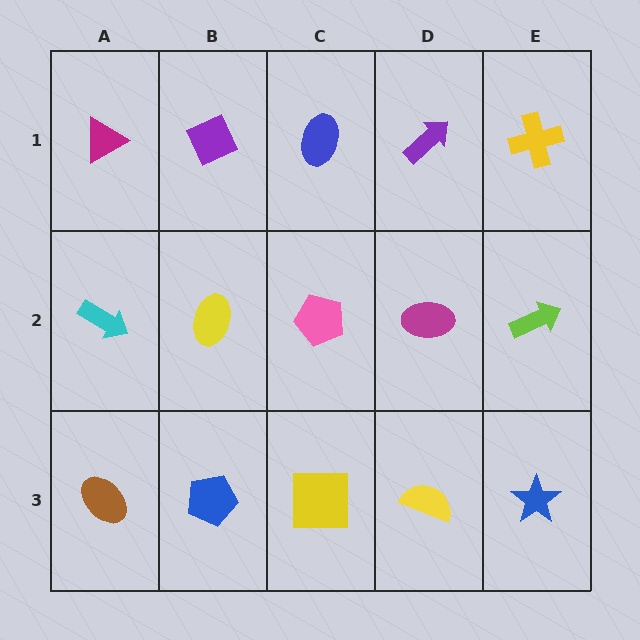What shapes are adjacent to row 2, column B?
A purple diamond (row 1, column B), a blue pentagon (row 3, column B), a cyan arrow (row 2, column A), a pink pentagon (row 2, column C).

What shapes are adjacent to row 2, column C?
A blue ellipse (row 1, column C), a yellow square (row 3, column C), a yellow ellipse (row 2, column B), a magenta ellipse (row 2, column D).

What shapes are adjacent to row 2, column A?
A magenta triangle (row 1, column A), a brown ellipse (row 3, column A), a yellow ellipse (row 2, column B).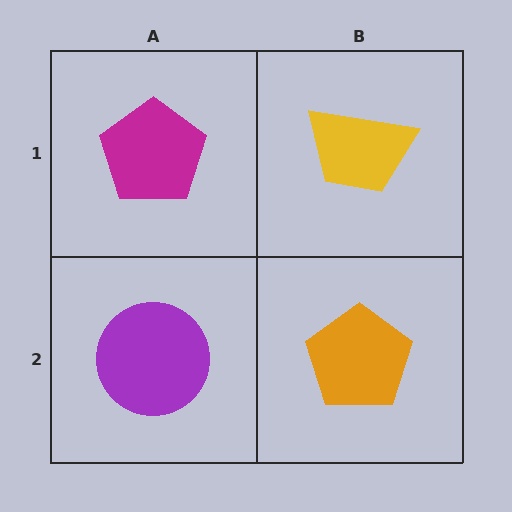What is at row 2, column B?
An orange pentagon.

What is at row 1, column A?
A magenta pentagon.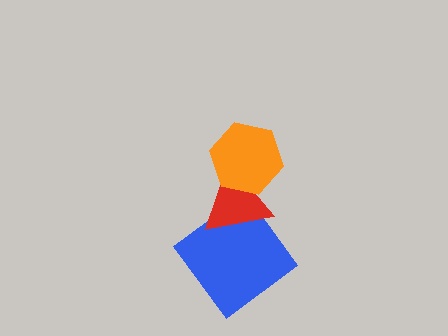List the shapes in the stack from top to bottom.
From top to bottom: the orange hexagon, the red triangle, the blue diamond.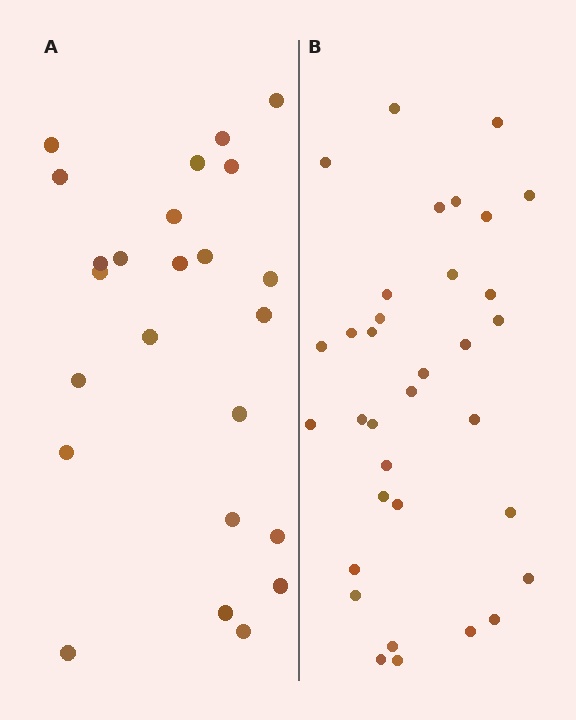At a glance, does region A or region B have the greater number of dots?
Region B (the right region) has more dots.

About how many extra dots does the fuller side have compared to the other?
Region B has roughly 10 or so more dots than region A.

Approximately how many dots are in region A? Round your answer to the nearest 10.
About 20 dots. (The exact count is 24, which rounds to 20.)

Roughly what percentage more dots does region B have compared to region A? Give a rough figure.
About 40% more.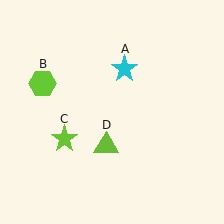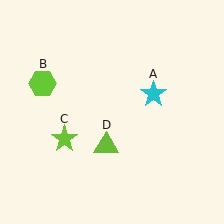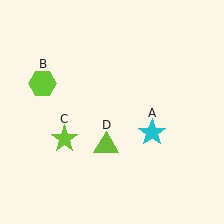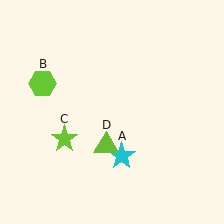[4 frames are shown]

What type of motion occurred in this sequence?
The cyan star (object A) rotated clockwise around the center of the scene.